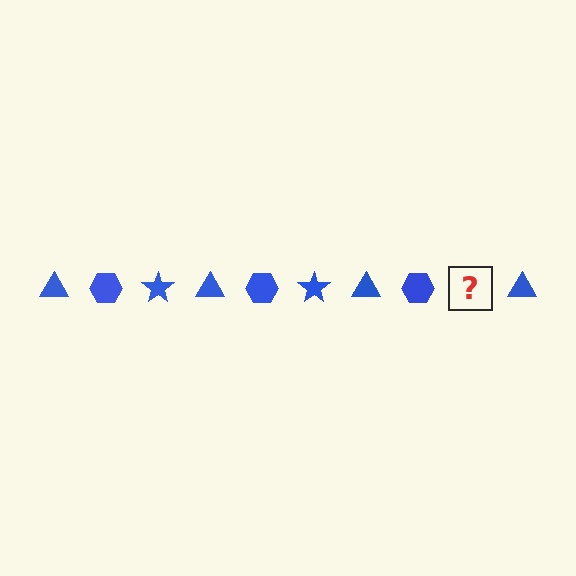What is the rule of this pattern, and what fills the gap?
The rule is that the pattern cycles through triangle, hexagon, star shapes in blue. The gap should be filled with a blue star.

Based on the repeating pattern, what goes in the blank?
The blank should be a blue star.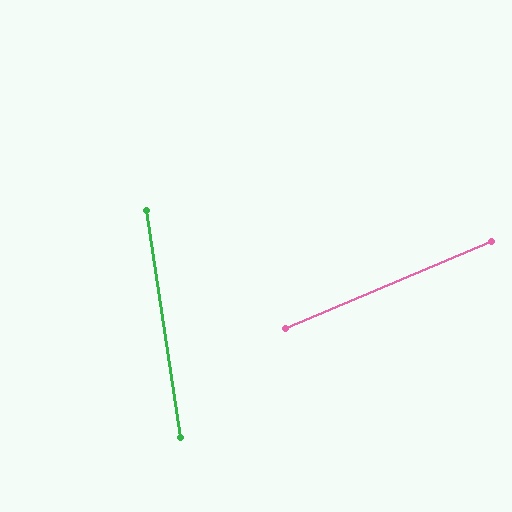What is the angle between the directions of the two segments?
Approximately 76 degrees.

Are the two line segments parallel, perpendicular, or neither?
Neither parallel nor perpendicular — they differ by about 76°.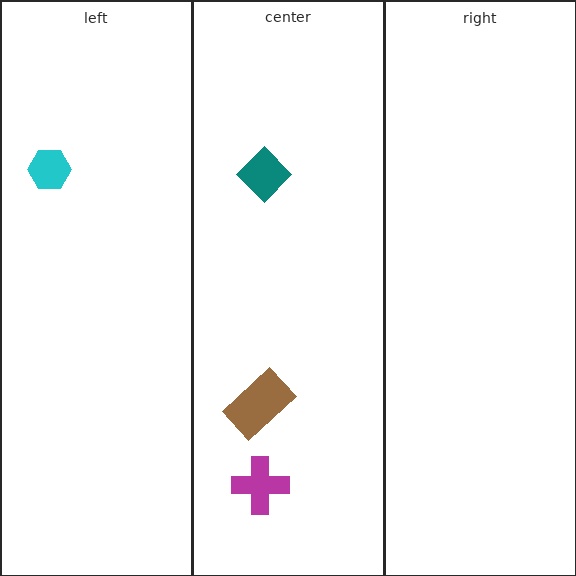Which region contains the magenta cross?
The center region.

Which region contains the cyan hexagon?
The left region.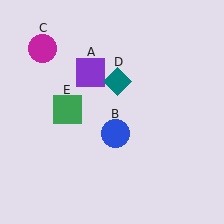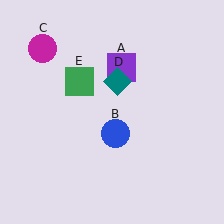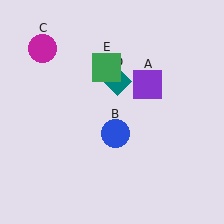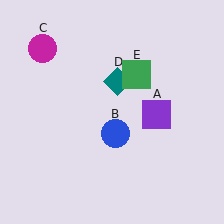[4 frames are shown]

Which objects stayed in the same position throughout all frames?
Blue circle (object B) and magenta circle (object C) and teal diamond (object D) remained stationary.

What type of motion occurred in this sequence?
The purple square (object A), green square (object E) rotated clockwise around the center of the scene.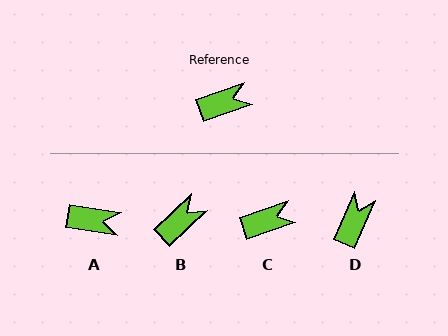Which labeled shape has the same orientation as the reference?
C.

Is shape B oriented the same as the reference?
No, it is off by about 25 degrees.